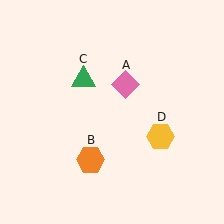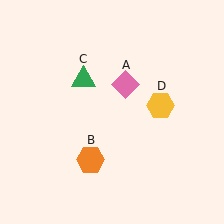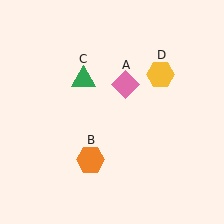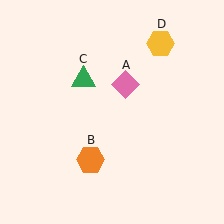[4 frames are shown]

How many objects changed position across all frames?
1 object changed position: yellow hexagon (object D).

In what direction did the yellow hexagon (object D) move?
The yellow hexagon (object D) moved up.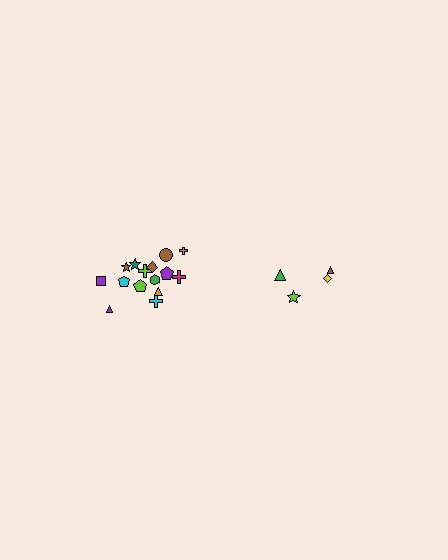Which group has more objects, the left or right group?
The left group.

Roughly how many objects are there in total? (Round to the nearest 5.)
Roughly 20 objects in total.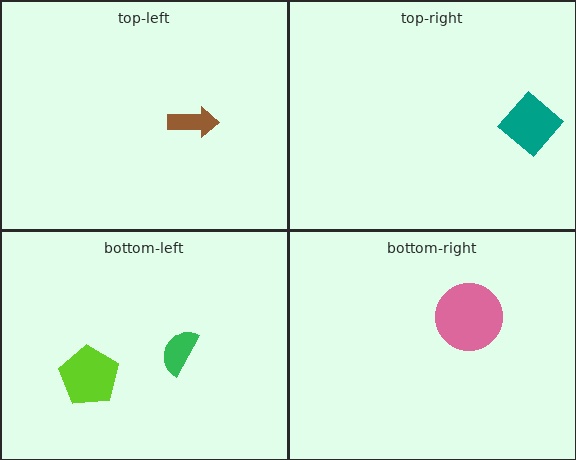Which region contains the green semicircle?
The bottom-left region.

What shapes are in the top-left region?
The brown arrow.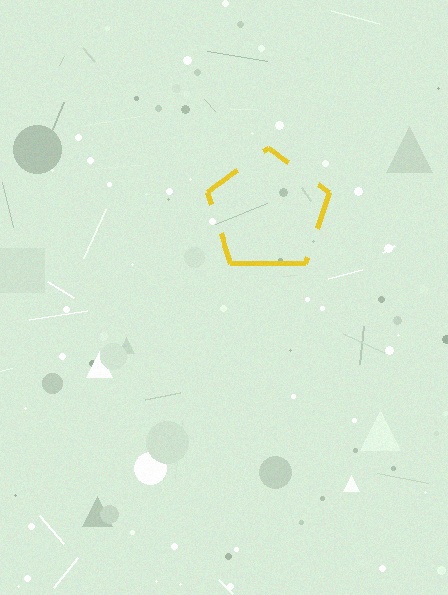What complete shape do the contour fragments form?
The contour fragments form a pentagon.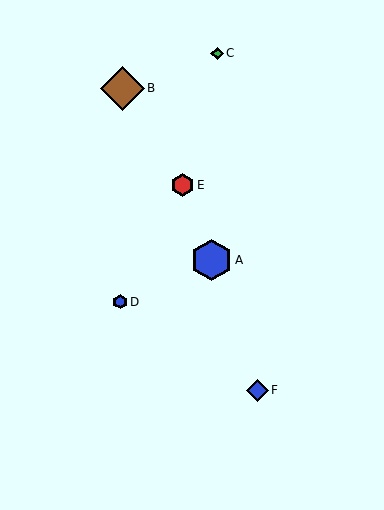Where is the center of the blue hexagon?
The center of the blue hexagon is at (120, 302).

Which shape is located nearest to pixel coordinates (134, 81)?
The brown diamond (labeled B) at (123, 88) is nearest to that location.